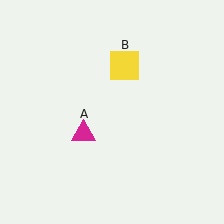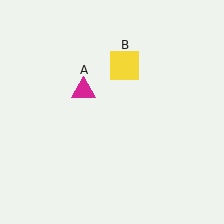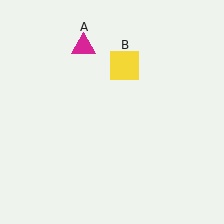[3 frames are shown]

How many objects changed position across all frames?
1 object changed position: magenta triangle (object A).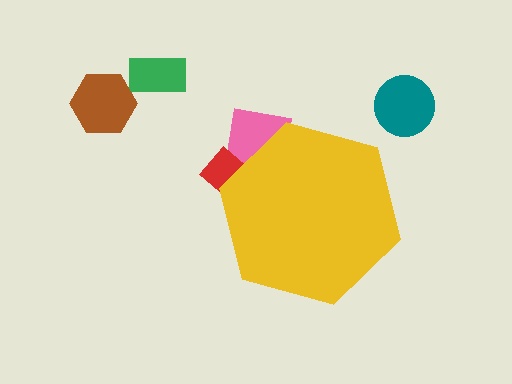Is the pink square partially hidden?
Yes, the pink square is partially hidden behind the yellow hexagon.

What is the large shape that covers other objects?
A yellow hexagon.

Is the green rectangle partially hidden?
No, the green rectangle is fully visible.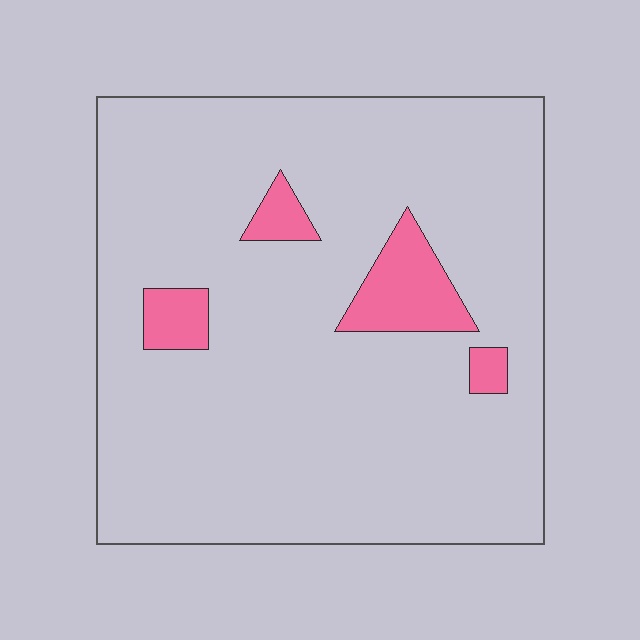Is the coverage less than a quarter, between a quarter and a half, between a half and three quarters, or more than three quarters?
Less than a quarter.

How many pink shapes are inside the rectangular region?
4.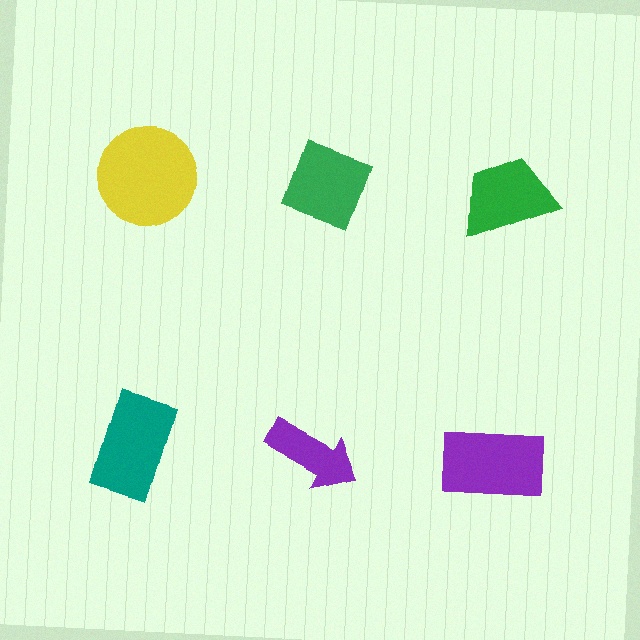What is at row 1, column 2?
A green diamond.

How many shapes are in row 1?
3 shapes.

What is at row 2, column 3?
A purple rectangle.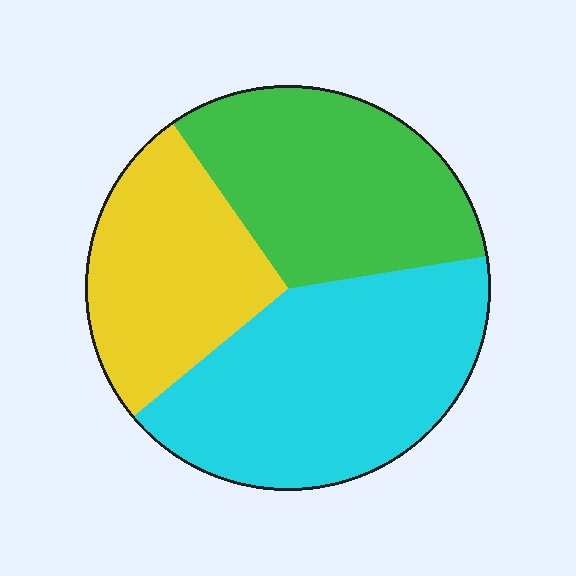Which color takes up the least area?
Yellow, at roughly 25%.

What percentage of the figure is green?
Green covers 32% of the figure.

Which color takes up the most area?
Cyan, at roughly 40%.